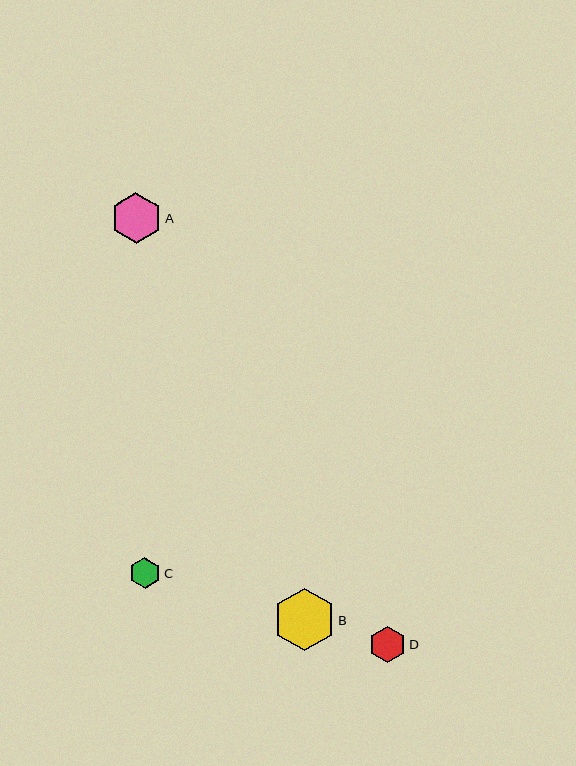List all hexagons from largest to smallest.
From largest to smallest: B, A, D, C.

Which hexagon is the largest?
Hexagon B is the largest with a size of approximately 62 pixels.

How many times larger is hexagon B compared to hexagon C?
Hexagon B is approximately 2.0 times the size of hexagon C.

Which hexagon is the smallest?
Hexagon C is the smallest with a size of approximately 31 pixels.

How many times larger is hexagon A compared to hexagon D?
Hexagon A is approximately 1.4 times the size of hexagon D.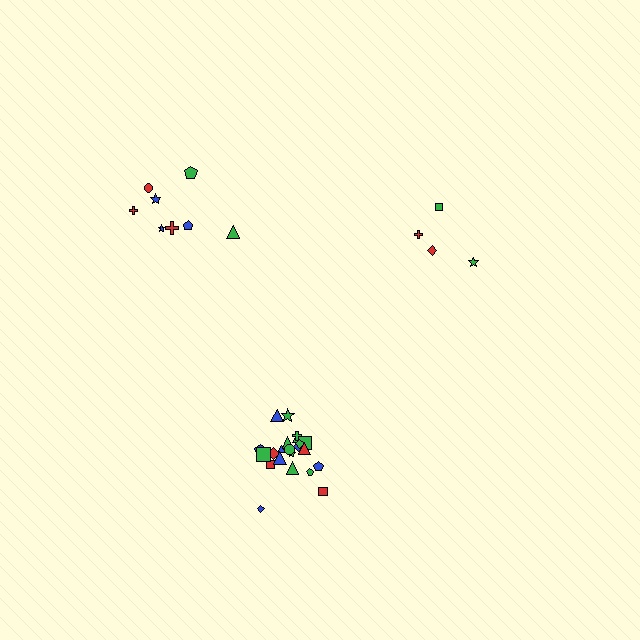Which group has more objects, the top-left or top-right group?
The top-left group.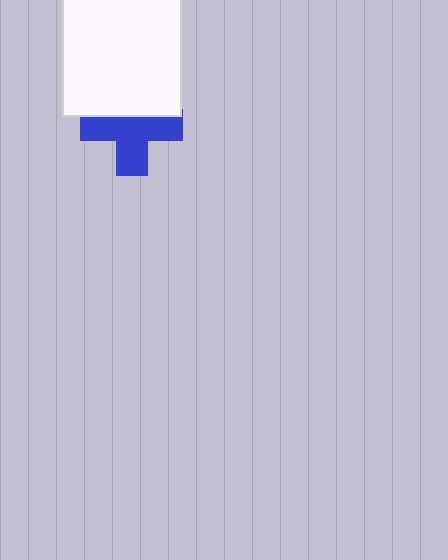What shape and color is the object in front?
The object in front is a white square.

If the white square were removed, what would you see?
You would see the complete blue cross.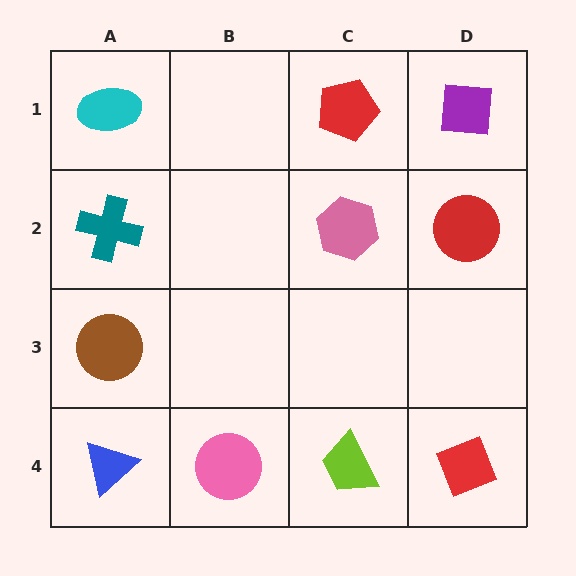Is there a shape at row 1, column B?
No, that cell is empty.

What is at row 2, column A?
A teal cross.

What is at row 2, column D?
A red circle.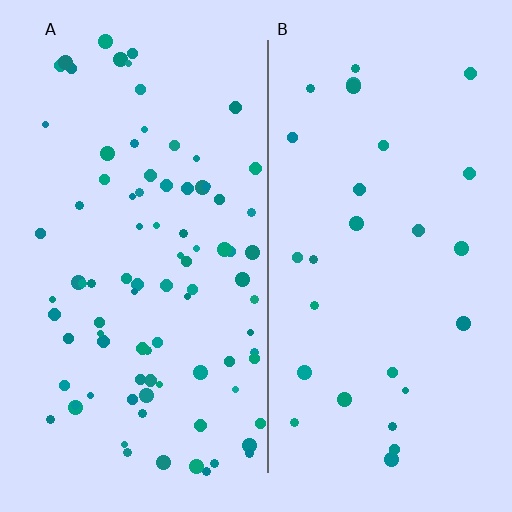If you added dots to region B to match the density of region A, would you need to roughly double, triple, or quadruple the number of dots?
Approximately triple.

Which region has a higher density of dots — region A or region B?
A (the left).